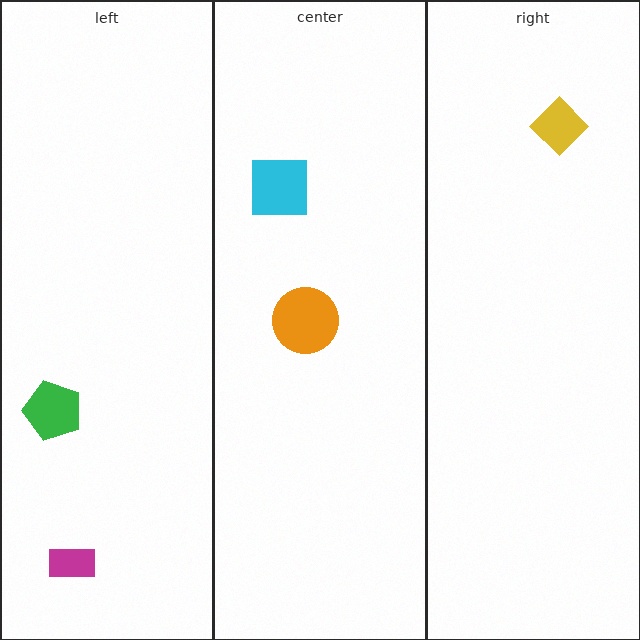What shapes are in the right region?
The yellow diamond.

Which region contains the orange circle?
The center region.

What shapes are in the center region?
The orange circle, the cyan square.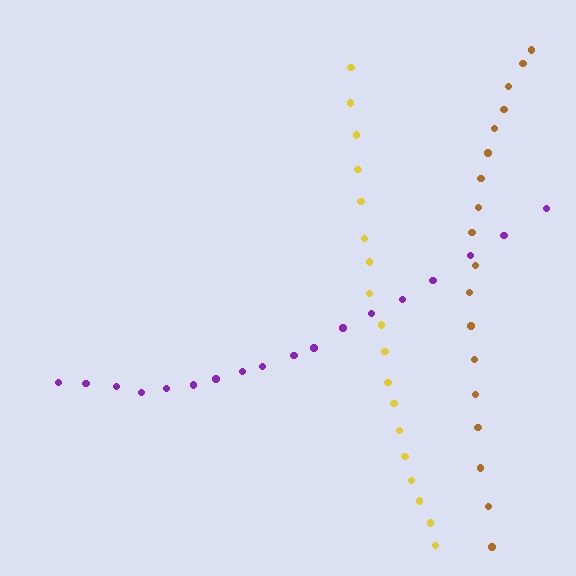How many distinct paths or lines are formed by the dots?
There are 3 distinct paths.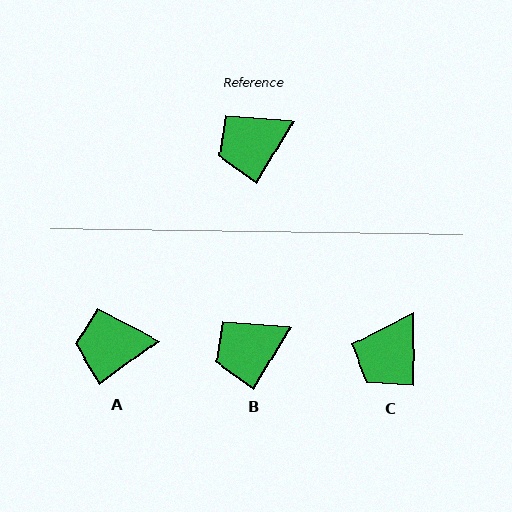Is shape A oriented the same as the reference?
No, it is off by about 23 degrees.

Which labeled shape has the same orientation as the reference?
B.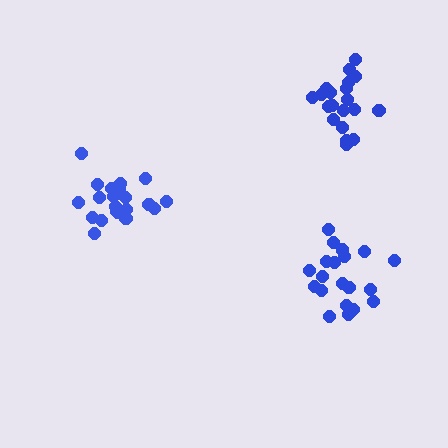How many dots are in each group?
Group 1: 20 dots, Group 2: 20 dots, Group 3: 21 dots (61 total).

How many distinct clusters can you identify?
There are 3 distinct clusters.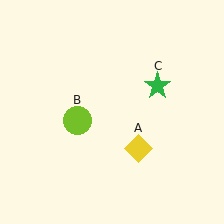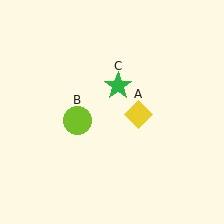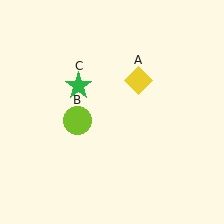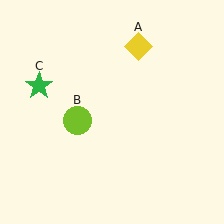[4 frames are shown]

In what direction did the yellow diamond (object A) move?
The yellow diamond (object A) moved up.